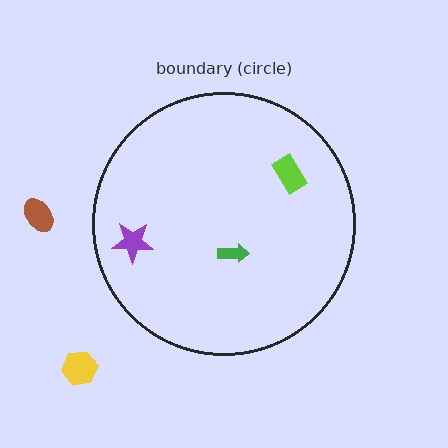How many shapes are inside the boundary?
3 inside, 2 outside.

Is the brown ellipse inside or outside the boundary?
Outside.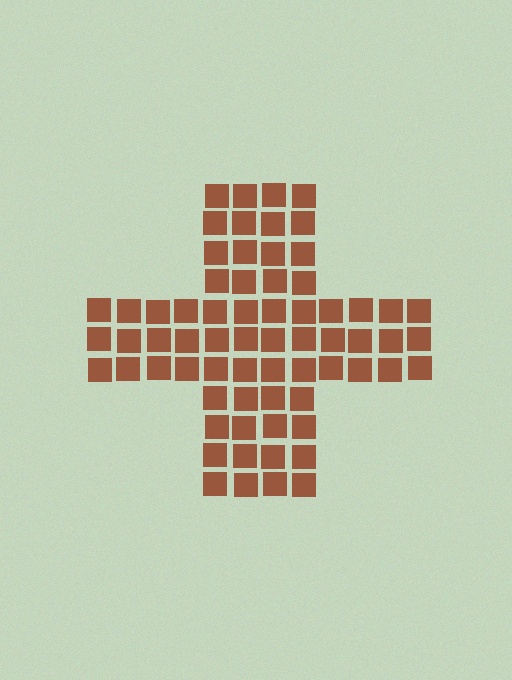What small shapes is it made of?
It is made of small squares.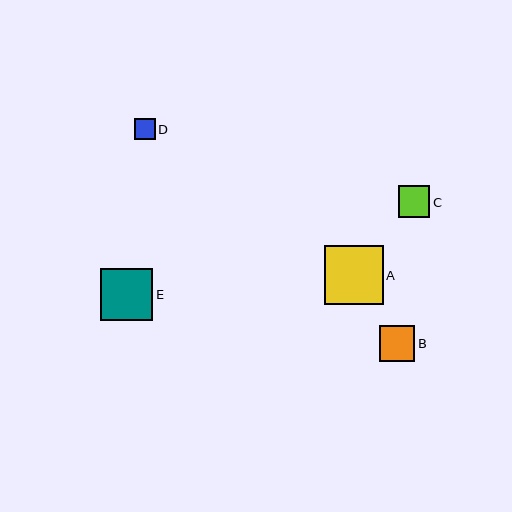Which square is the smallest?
Square D is the smallest with a size of approximately 21 pixels.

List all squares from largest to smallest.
From largest to smallest: A, E, B, C, D.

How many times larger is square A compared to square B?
Square A is approximately 1.7 times the size of square B.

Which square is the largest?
Square A is the largest with a size of approximately 59 pixels.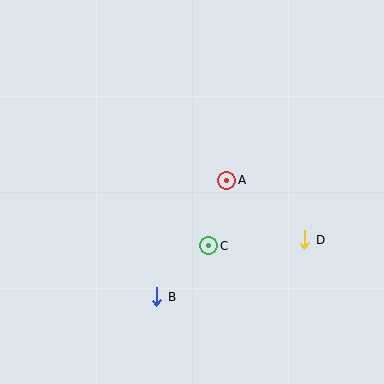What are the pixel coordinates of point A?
Point A is at (227, 180).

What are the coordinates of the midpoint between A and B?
The midpoint between A and B is at (192, 238).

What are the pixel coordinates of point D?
Point D is at (305, 240).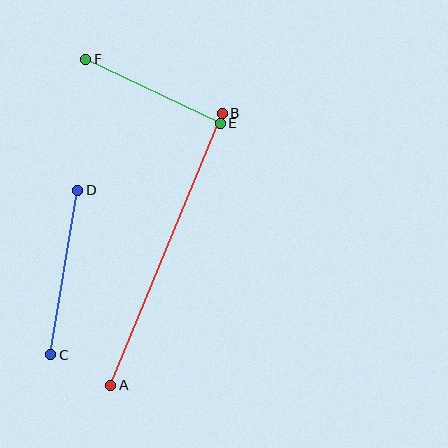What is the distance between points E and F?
The distance is approximately 149 pixels.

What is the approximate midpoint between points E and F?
The midpoint is at approximately (153, 91) pixels.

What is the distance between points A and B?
The distance is approximately 294 pixels.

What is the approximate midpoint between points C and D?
The midpoint is at approximately (64, 272) pixels.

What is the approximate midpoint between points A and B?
The midpoint is at approximately (167, 249) pixels.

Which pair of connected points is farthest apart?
Points A and B are farthest apart.